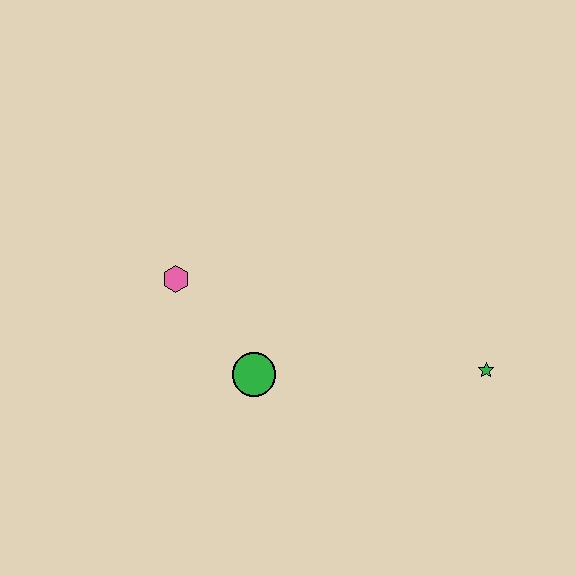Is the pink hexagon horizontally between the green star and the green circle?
No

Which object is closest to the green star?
The green circle is closest to the green star.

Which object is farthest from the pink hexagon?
The green star is farthest from the pink hexagon.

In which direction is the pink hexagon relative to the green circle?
The pink hexagon is above the green circle.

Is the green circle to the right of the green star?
No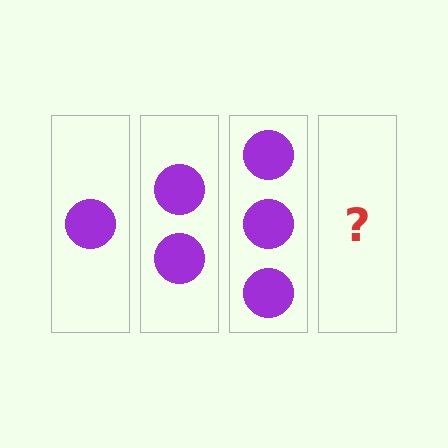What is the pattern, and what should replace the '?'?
The pattern is that each step adds one more circle. The '?' should be 4 circles.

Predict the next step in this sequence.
The next step is 4 circles.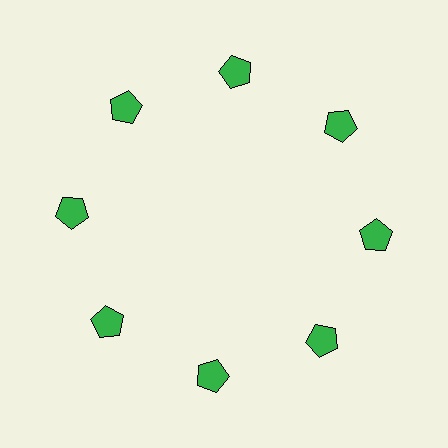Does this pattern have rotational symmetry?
Yes, this pattern has 8-fold rotational symmetry. It looks the same after rotating 45 degrees around the center.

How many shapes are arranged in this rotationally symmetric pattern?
There are 8 shapes, arranged in 8 groups of 1.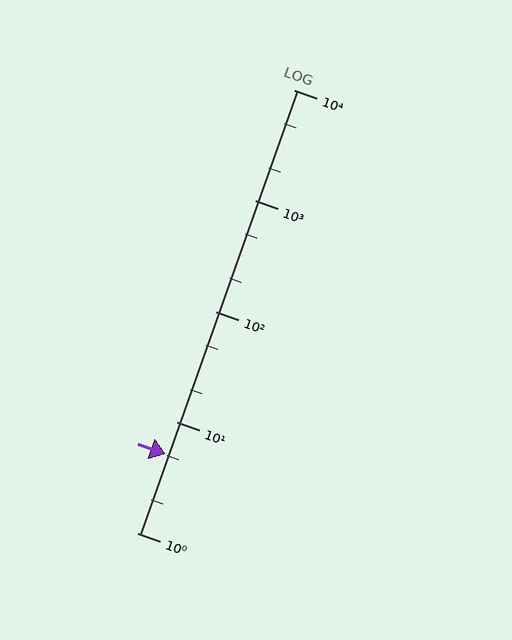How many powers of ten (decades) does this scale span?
The scale spans 4 decades, from 1 to 10000.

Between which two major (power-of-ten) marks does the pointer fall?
The pointer is between 1 and 10.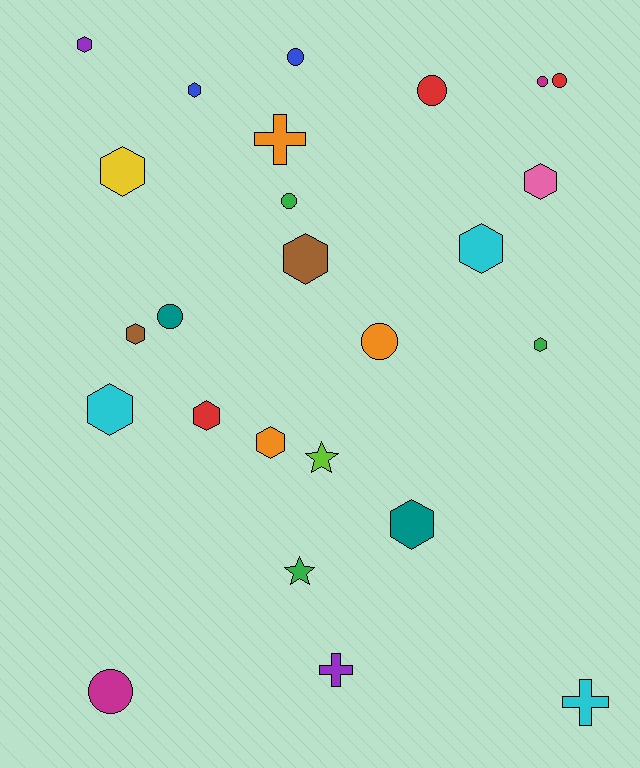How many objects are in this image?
There are 25 objects.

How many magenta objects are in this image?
There are 2 magenta objects.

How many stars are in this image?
There are 2 stars.